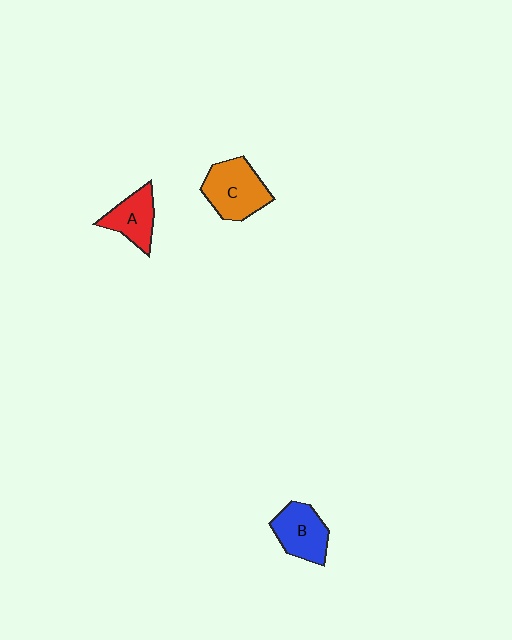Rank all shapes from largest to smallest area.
From largest to smallest: C (orange), B (blue), A (red).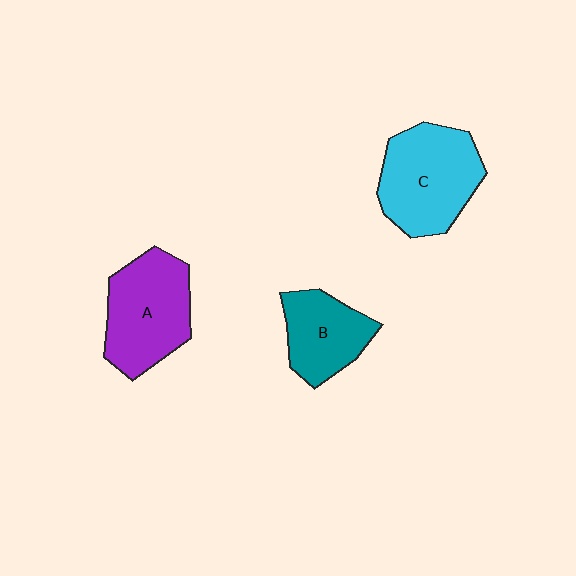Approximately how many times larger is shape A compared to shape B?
Approximately 1.4 times.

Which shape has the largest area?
Shape C (cyan).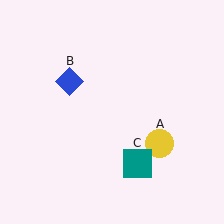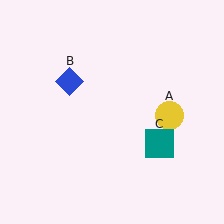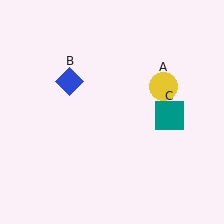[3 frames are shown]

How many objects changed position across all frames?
2 objects changed position: yellow circle (object A), teal square (object C).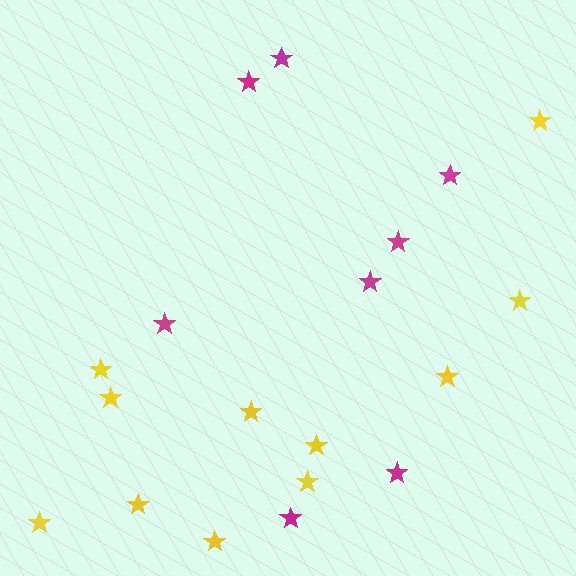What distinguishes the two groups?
There are 2 groups: one group of magenta stars (8) and one group of yellow stars (11).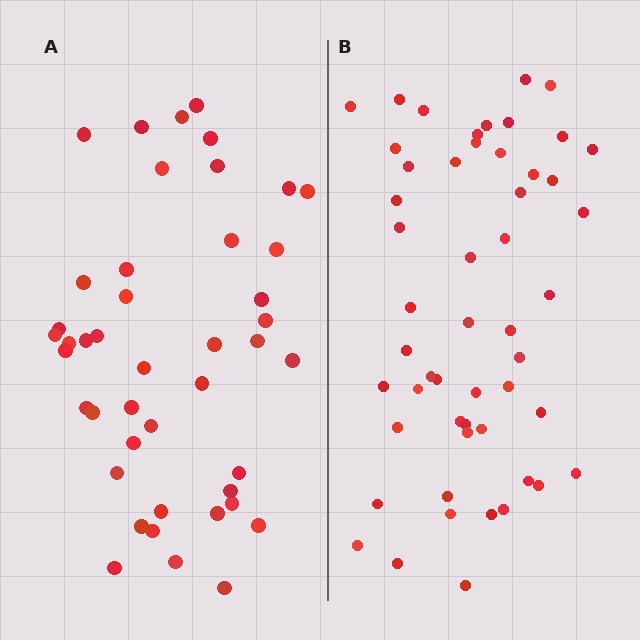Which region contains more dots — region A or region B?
Region B (the right region) has more dots.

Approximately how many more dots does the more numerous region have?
Region B has roughly 8 or so more dots than region A.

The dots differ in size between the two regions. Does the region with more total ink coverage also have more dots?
No. Region A has more total ink coverage because its dots are larger, but region B actually contains more individual dots. Total area can be misleading — the number of items is what matters here.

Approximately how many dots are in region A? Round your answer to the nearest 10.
About 40 dots. (The exact count is 44, which rounds to 40.)